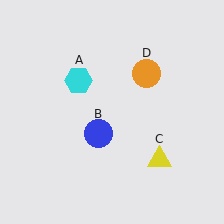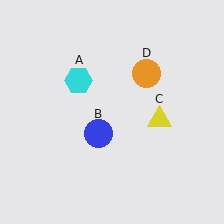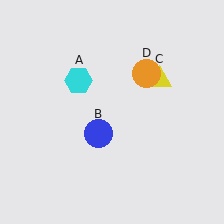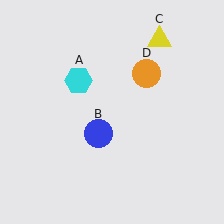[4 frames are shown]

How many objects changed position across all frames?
1 object changed position: yellow triangle (object C).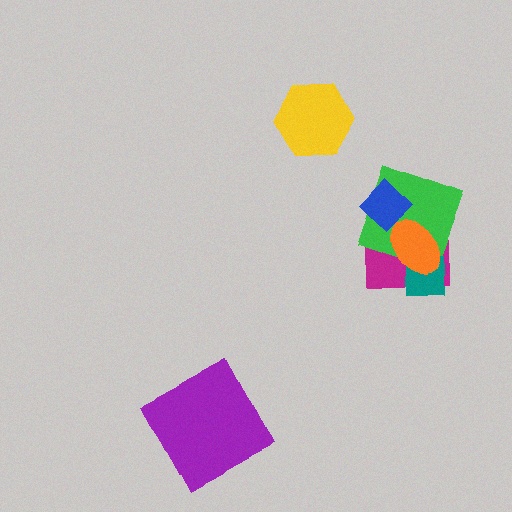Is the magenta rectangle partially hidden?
Yes, it is partially covered by another shape.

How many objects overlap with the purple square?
0 objects overlap with the purple square.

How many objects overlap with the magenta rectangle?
4 objects overlap with the magenta rectangle.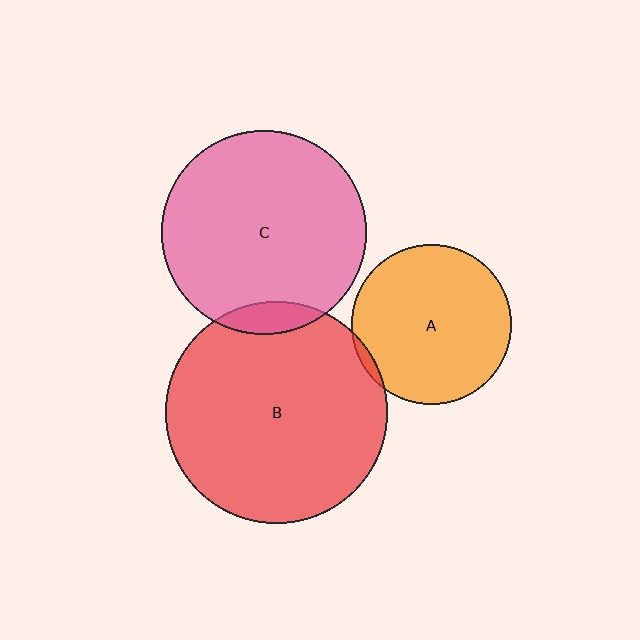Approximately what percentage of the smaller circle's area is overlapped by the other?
Approximately 10%.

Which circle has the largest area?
Circle B (red).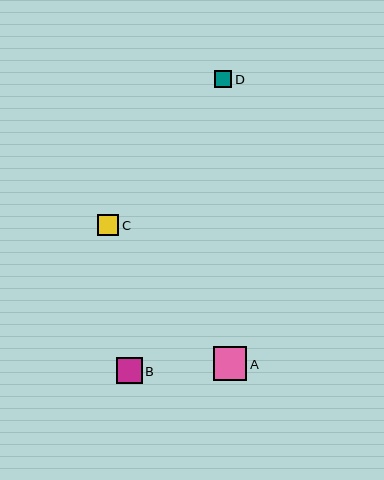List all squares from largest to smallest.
From largest to smallest: A, B, C, D.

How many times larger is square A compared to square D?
Square A is approximately 2.0 times the size of square D.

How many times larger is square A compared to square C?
Square A is approximately 1.6 times the size of square C.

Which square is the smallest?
Square D is the smallest with a size of approximately 17 pixels.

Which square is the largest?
Square A is the largest with a size of approximately 34 pixels.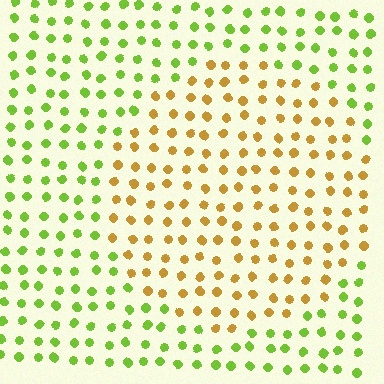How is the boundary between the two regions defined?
The boundary is defined purely by a slight shift in hue (about 54 degrees). Spacing, size, and orientation are identical on both sides.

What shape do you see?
I see a circle.